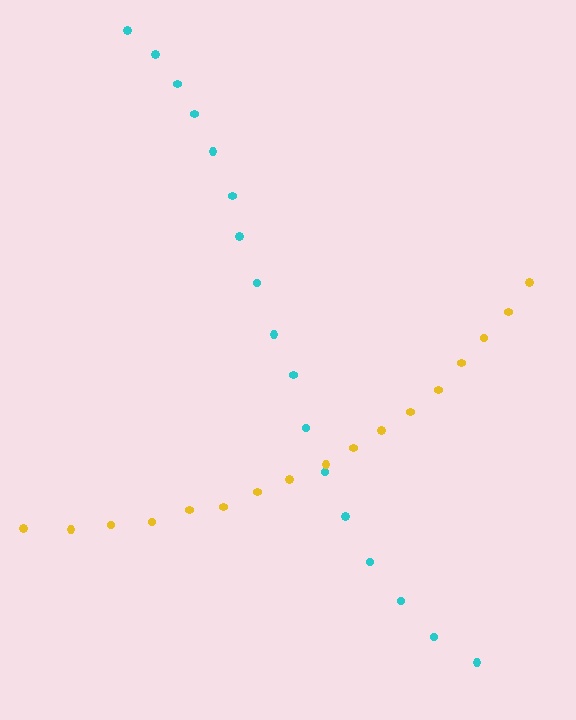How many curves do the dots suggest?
There are 2 distinct paths.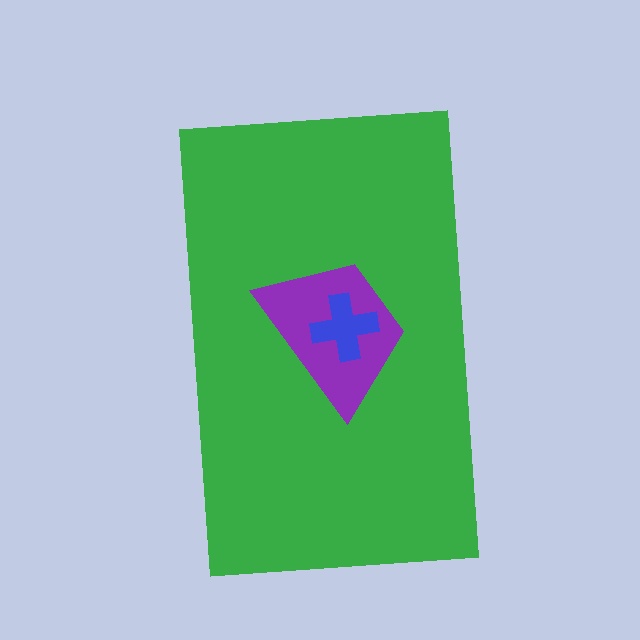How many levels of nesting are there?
3.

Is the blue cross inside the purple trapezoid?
Yes.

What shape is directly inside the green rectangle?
The purple trapezoid.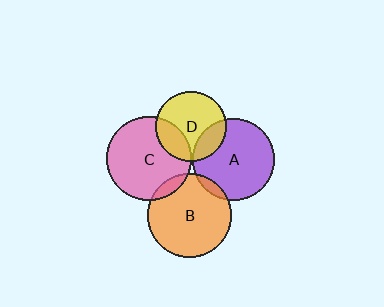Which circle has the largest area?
Circle C (pink).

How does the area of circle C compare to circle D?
Approximately 1.5 times.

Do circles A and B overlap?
Yes.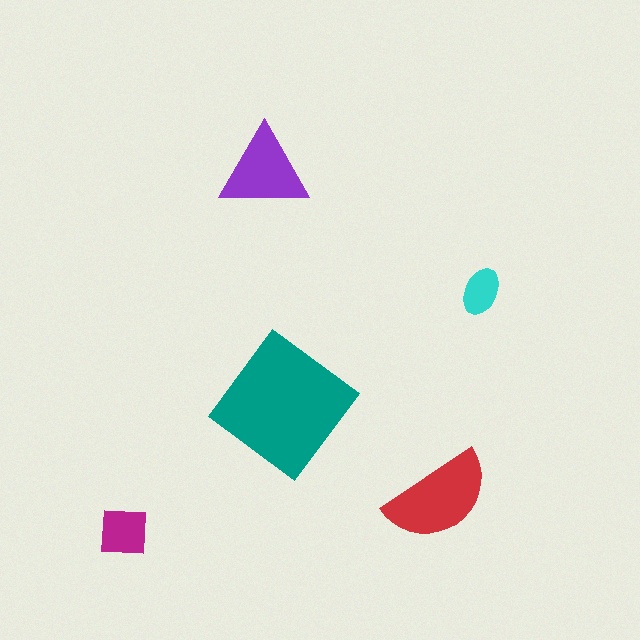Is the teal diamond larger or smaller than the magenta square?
Larger.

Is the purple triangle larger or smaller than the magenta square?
Larger.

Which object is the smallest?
The cyan ellipse.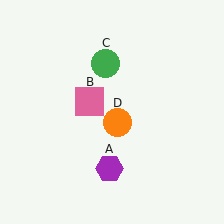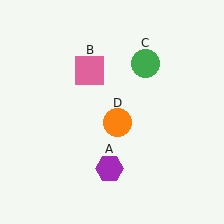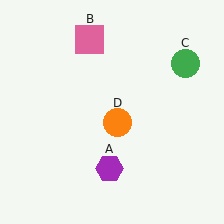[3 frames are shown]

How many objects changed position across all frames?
2 objects changed position: pink square (object B), green circle (object C).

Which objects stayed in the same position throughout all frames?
Purple hexagon (object A) and orange circle (object D) remained stationary.